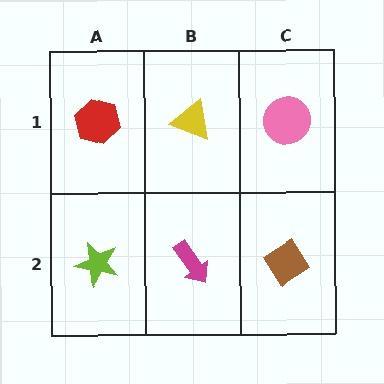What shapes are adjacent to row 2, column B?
A yellow triangle (row 1, column B), a lime star (row 2, column A), a brown diamond (row 2, column C).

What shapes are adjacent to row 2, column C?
A pink circle (row 1, column C), a magenta arrow (row 2, column B).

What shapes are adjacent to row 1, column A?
A lime star (row 2, column A), a yellow triangle (row 1, column B).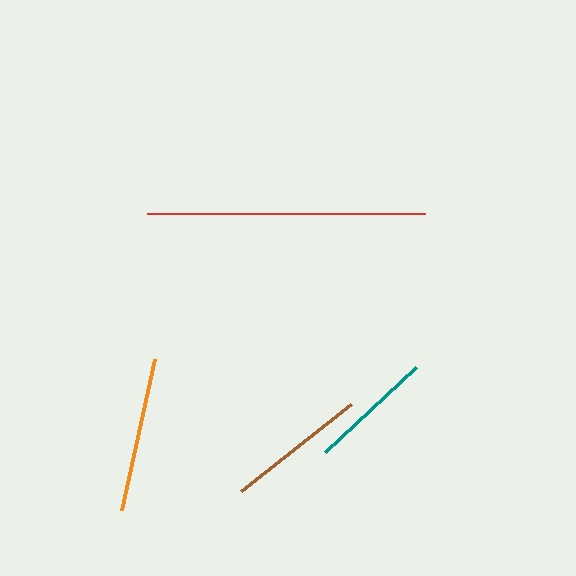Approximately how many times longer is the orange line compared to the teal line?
The orange line is approximately 1.2 times the length of the teal line.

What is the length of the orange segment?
The orange segment is approximately 155 pixels long.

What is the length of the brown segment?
The brown segment is approximately 140 pixels long.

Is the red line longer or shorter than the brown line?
The red line is longer than the brown line.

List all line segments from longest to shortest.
From longest to shortest: red, orange, brown, teal.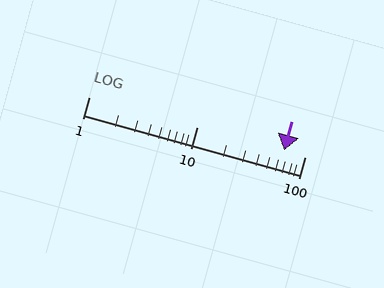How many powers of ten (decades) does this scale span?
The scale spans 2 decades, from 1 to 100.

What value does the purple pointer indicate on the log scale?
The pointer indicates approximately 64.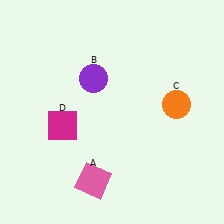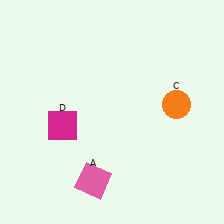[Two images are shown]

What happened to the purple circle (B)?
The purple circle (B) was removed in Image 2. It was in the top-left area of Image 1.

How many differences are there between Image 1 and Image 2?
There is 1 difference between the two images.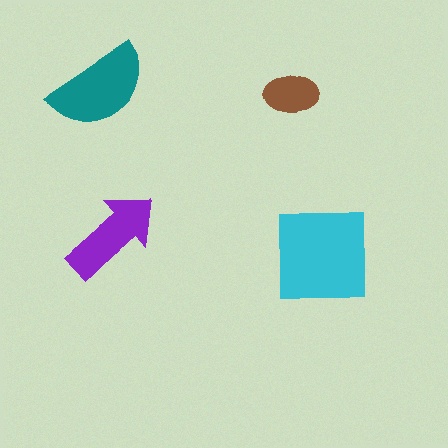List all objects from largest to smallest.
The cyan square, the teal semicircle, the purple arrow, the brown ellipse.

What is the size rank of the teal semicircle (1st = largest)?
2nd.